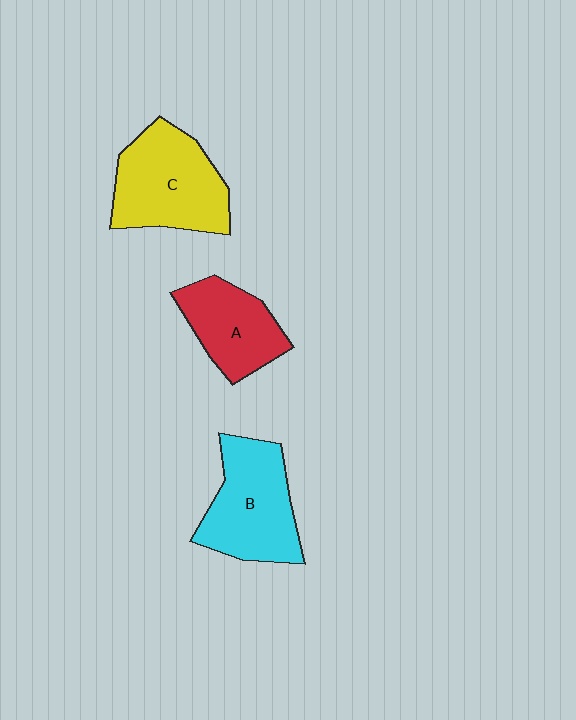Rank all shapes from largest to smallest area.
From largest to smallest: C (yellow), B (cyan), A (red).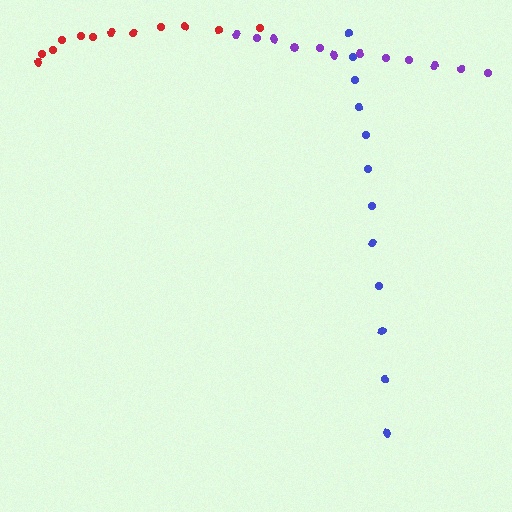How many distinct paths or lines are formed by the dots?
There are 3 distinct paths.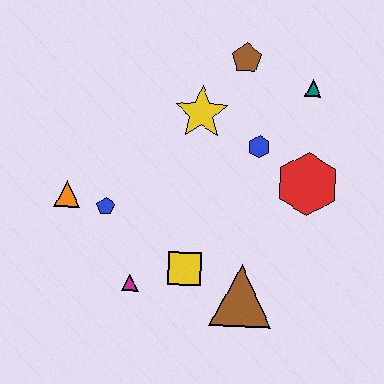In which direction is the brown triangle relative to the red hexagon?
The brown triangle is below the red hexagon.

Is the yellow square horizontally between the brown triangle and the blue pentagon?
Yes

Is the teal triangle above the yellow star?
Yes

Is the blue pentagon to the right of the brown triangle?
No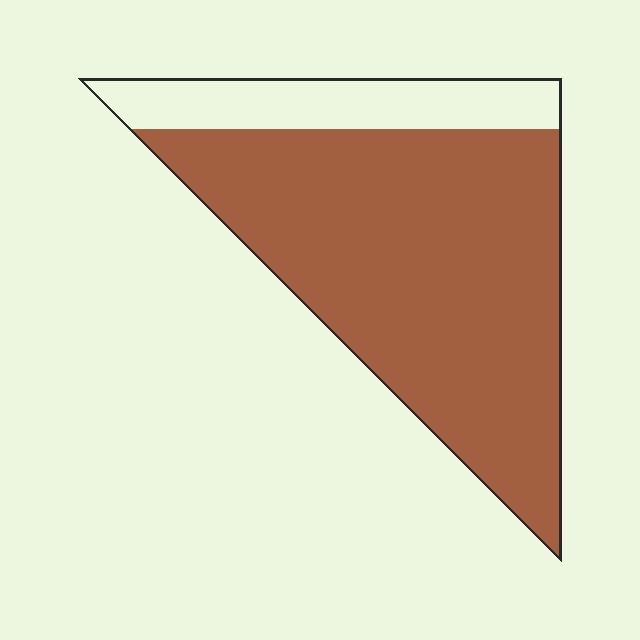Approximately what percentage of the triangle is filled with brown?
Approximately 80%.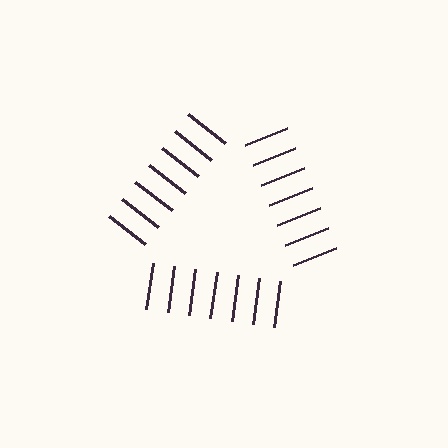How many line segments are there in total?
21 — 7 along each of the 3 edges.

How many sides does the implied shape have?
3 sides — the line-ends trace a triangle.